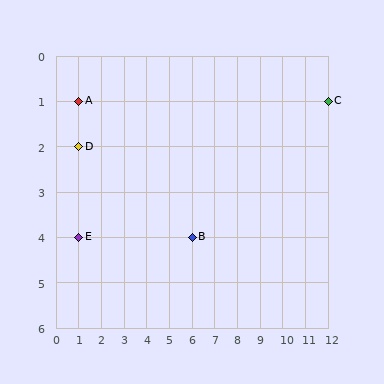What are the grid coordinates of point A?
Point A is at grid coordinates (1, 1).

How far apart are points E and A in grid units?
Points E and A are 3 rows apart.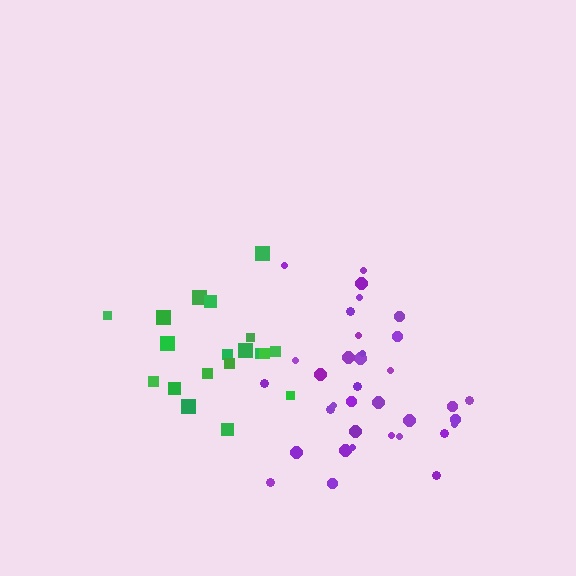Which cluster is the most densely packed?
Green.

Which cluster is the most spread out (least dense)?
Purple.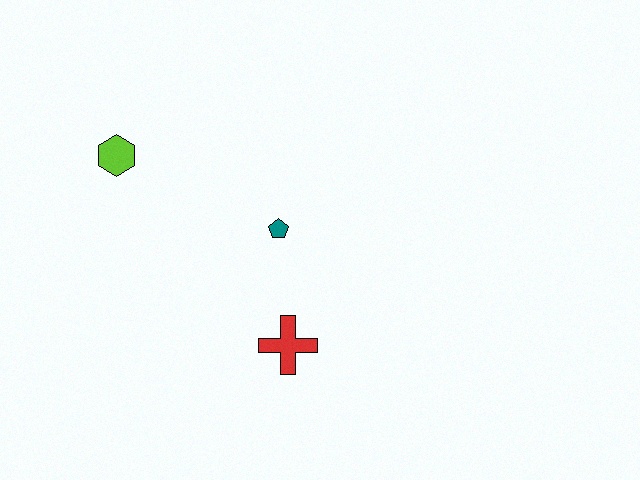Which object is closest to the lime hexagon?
The teal pentagon is closest to the lime hexagon.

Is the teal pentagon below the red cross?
No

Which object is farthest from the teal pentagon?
The lime hexagon is farthest from the teal pentagon.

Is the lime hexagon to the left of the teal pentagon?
Yes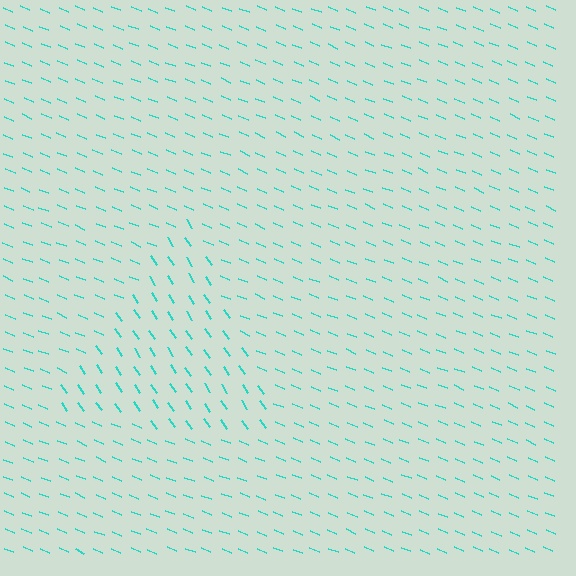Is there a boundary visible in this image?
Yes, there is a texture boundary formed by a change in line orientation.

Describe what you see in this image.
The image is filled with small cyan line segments. A triangle region in the image has lines oriented differently from the surrounding lines, creating a visible texture boundary.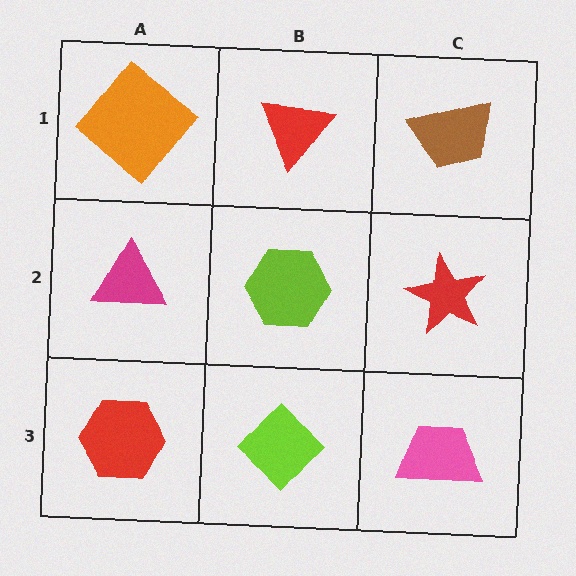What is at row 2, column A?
A magenta triangle.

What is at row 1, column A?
An orange diamond.